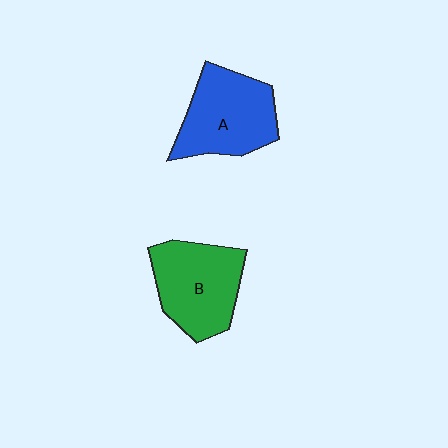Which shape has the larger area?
Shape B (green).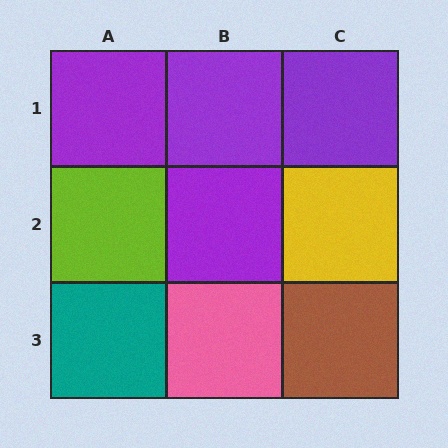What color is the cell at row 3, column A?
Teal.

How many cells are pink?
1 cell is pink.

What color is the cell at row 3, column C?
Brown.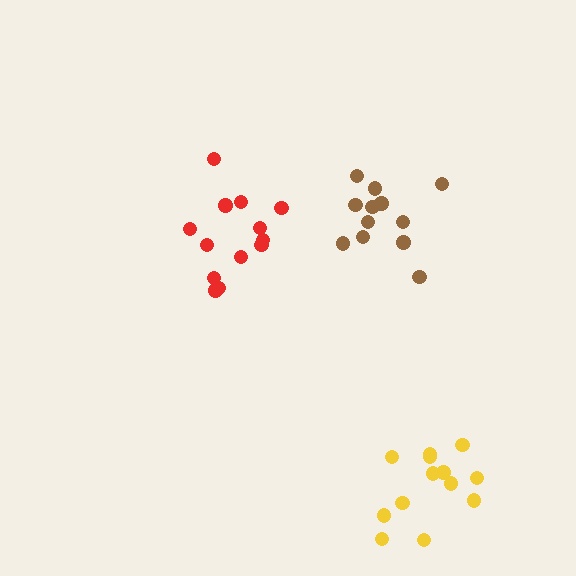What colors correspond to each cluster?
The clusters are colored: red, brown, yellow.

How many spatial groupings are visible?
There are 3 spatial groupings.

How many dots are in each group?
Group 1: 13 dots, Group 2: 12 dots, Group 3: 13 dots (38 total).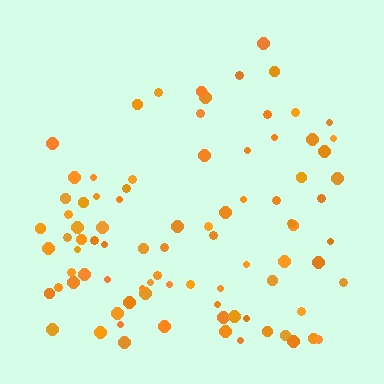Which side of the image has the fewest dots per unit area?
The top.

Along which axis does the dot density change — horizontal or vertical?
Vertical.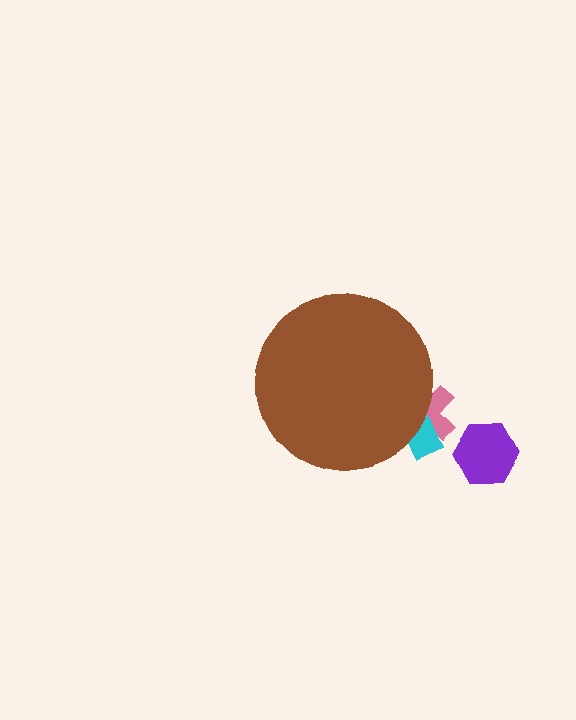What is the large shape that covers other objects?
A brown circle.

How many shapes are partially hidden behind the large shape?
2 shapes are partially hidden.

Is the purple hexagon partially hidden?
No, the purple hexagon is fully visible.